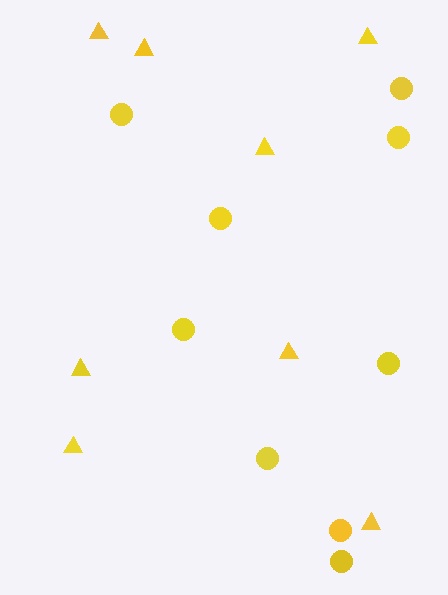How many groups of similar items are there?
There are 2 groups: one group of circles (9) and one group of triangles (8).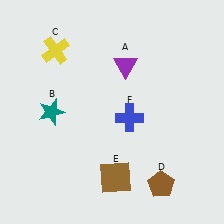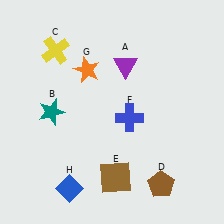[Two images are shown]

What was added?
An orange star (G), a blue diamond (H) were added in Image 2.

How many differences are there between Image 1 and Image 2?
There are 2 differences between the two images.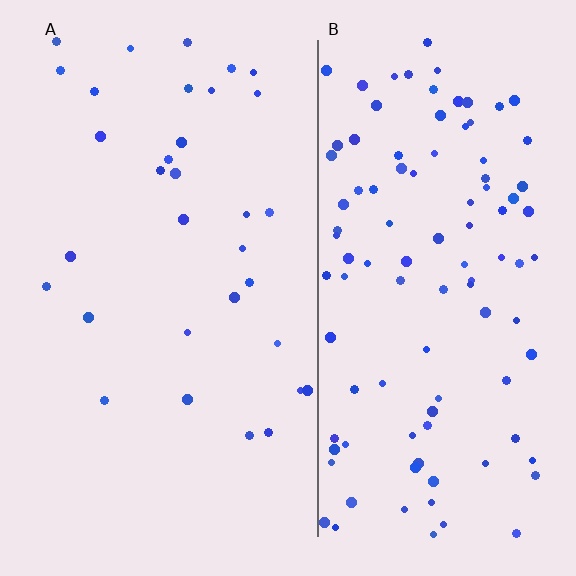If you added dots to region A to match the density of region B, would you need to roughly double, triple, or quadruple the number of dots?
Approximately triple.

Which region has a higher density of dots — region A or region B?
B (the right).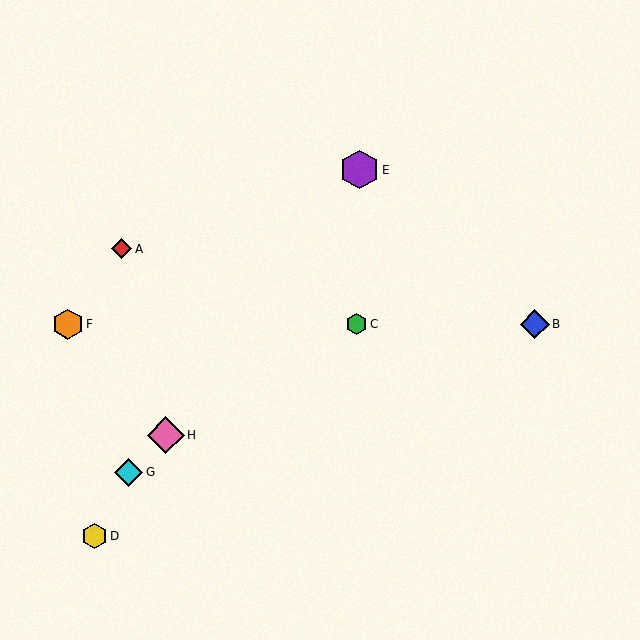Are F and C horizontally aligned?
Yes, both are at y≈324.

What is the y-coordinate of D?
Object D is at y≈536.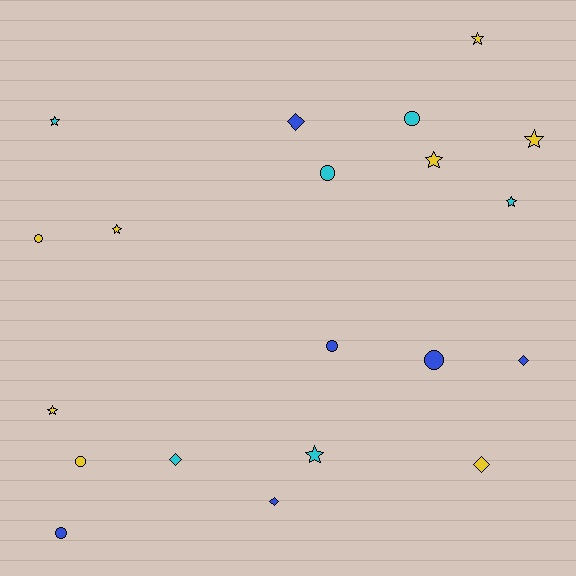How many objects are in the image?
There are 20 objects.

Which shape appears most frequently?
Star, with 8 objects.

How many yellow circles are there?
There are 2 yellow circles.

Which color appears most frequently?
Yellow, with 8 objects.